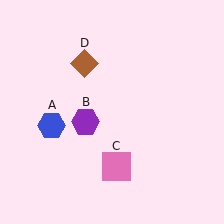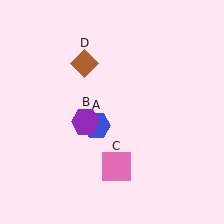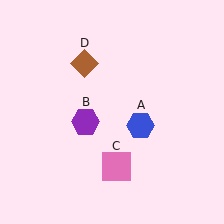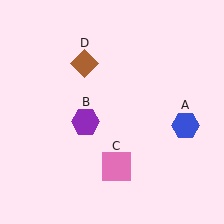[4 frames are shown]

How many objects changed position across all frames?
1 object changed position: blue hexagon (object A).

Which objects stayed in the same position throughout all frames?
Purple hexagon (object B) and pink square (object C) and brown diamond (object D) remained stationary.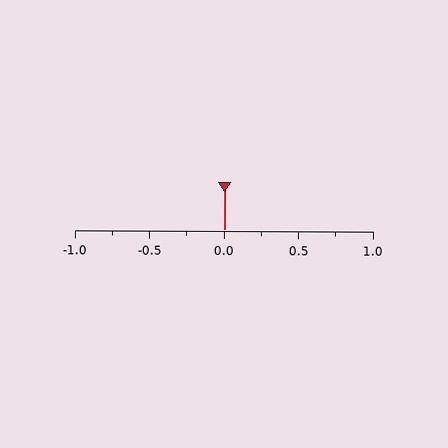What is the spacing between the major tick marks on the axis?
The major ticks are spaced 0.5 apart.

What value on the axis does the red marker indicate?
The marker indicates approximately 0.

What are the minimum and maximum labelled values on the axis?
The axis runs from -1.0 to 1.0.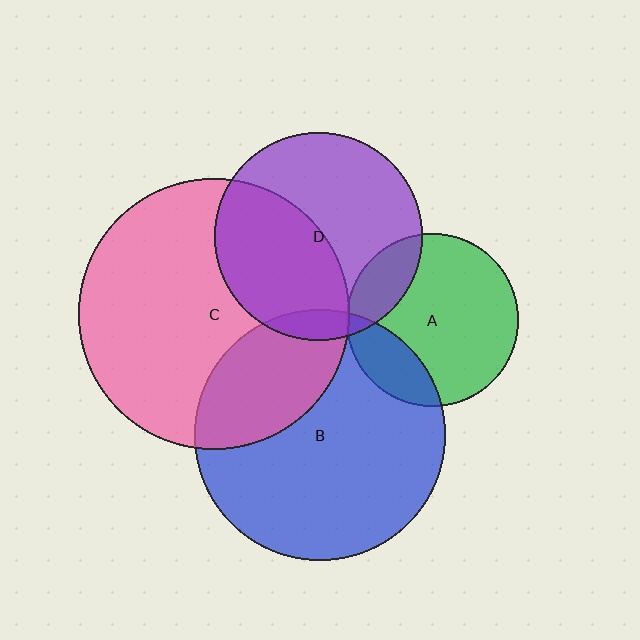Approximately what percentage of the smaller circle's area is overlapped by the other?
Approximately 5%.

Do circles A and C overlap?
Yes.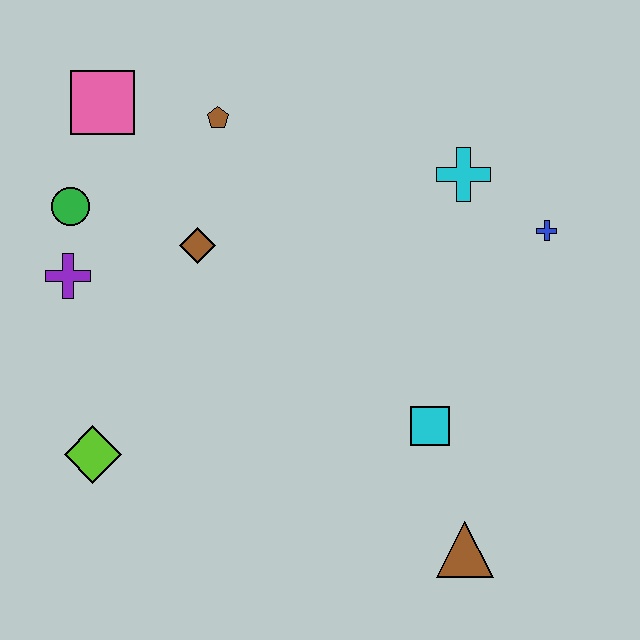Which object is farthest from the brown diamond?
The brown triangle is farthest from the brown diamond.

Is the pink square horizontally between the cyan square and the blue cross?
No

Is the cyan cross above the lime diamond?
Yes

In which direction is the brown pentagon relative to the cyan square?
The brown pentagon is above the cyan square.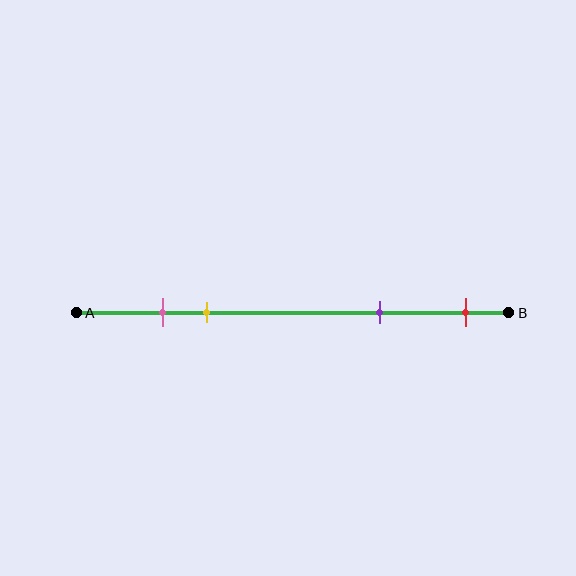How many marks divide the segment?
There are 4 marks dividing the segment.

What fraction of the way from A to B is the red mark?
The red mark is approximately 90% (0.9) of the way from A to B.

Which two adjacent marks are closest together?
The pink and yellow marks are the closest adjacent pair.